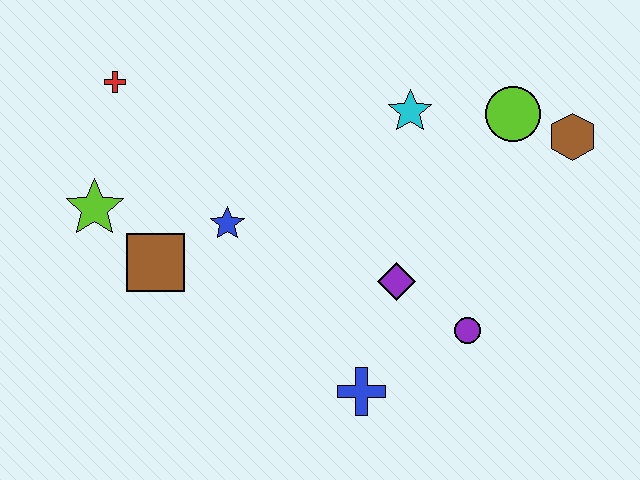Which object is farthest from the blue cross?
The red cross is farthest from the blue cross.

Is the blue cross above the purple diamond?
No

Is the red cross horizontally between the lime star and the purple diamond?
Yes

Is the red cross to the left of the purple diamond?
Yes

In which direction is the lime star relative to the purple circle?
The lime star is to the left of the purple circle.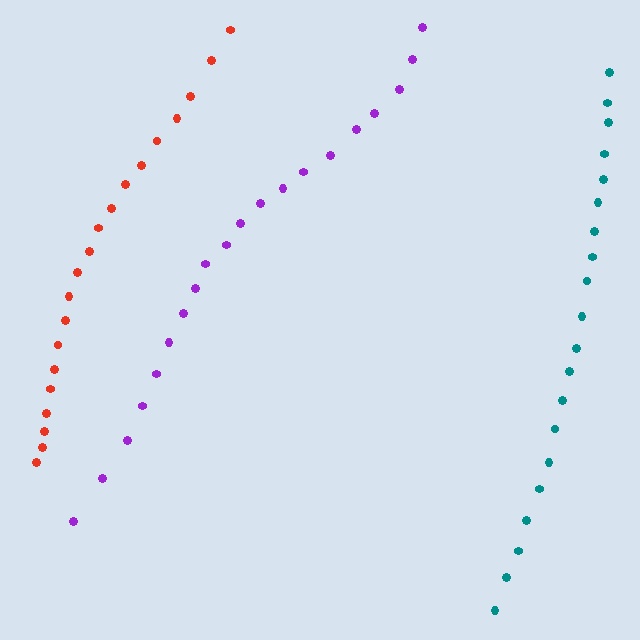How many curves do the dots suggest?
There are 3 distinct paths.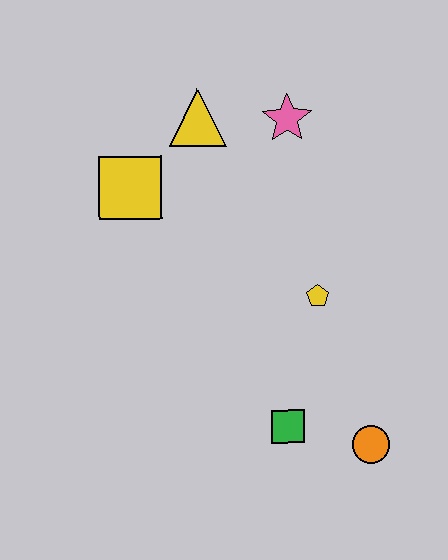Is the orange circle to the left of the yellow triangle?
No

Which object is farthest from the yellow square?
The orange circle is farthest from the yellow square.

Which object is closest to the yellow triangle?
The pink star is closest to the yellow triangle.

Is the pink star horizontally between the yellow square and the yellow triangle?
No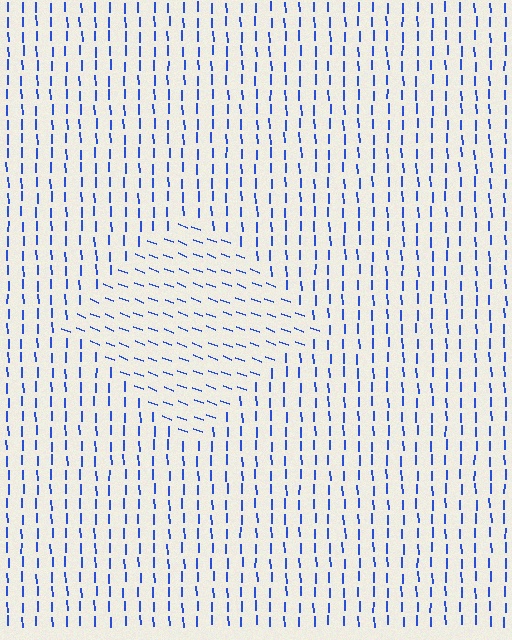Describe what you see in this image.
The image is filled with small blue line segments. A diamond region in the image has lines oriented differently from the surrounding lines, creating a visible texture boundary.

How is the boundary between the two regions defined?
The boundary is defined purely by a change in line orientation (approximately 67 degrees difference). All lines are the same color and thickness.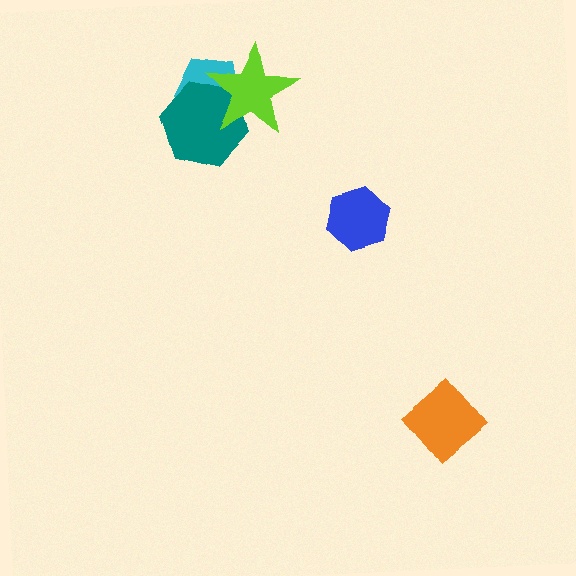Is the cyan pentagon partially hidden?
Yes, it is partially covered by another shape.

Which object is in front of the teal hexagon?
The lime star is in front of the teal hexagon.